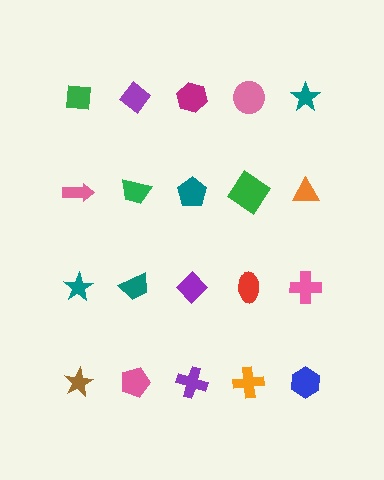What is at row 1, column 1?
A green square.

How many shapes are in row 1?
5 shapes.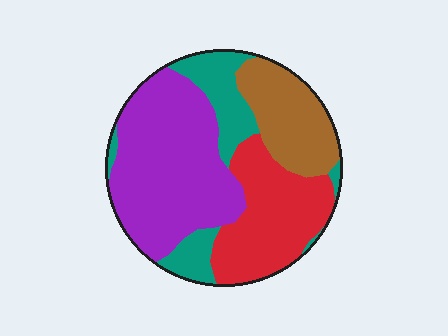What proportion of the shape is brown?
Brown takes up less than a quarter of the shape.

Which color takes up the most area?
Purple, at roughly 40%.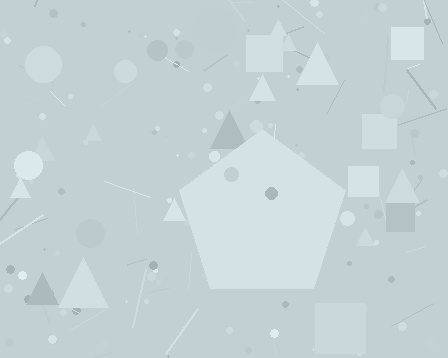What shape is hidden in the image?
A pentagon is hidden in the image.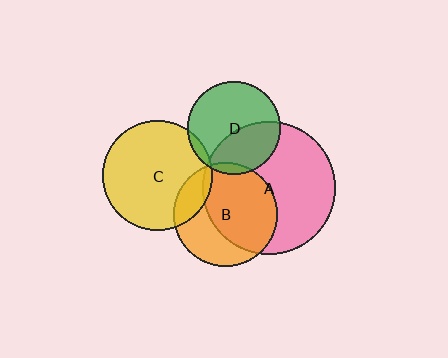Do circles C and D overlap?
Yes.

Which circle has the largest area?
Circle A (pink).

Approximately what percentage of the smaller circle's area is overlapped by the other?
Approximately 5%.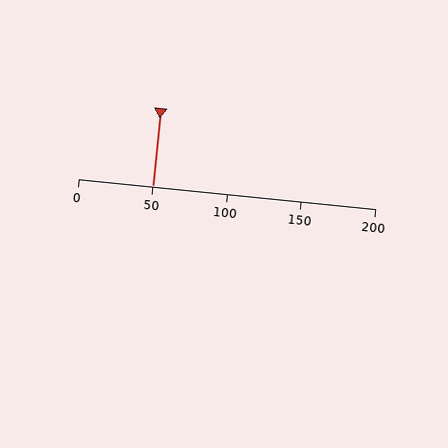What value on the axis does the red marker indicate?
The marker indicates approximately 50.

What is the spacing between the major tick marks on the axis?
The major ticks are spaced 50 apart.